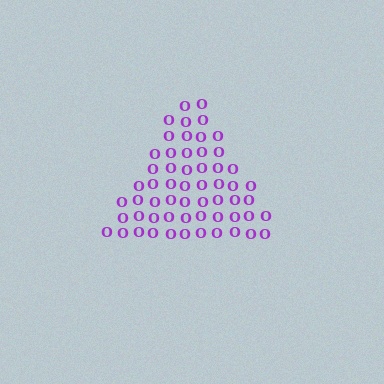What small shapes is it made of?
It is made of small letter O's.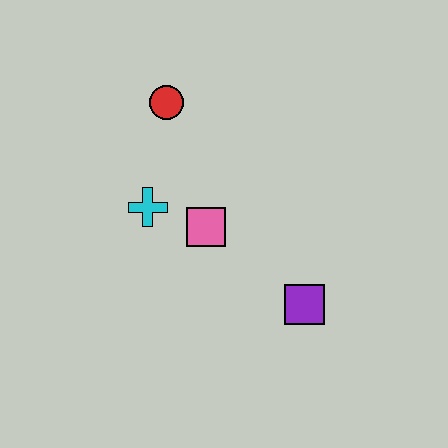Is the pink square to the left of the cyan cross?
No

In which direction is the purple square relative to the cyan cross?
The purple square is to the right of the cyan cross.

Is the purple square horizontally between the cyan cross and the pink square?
No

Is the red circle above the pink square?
Yes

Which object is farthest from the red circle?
The purple square is farthest from the red circle.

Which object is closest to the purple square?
The pink square is closest to the purple square.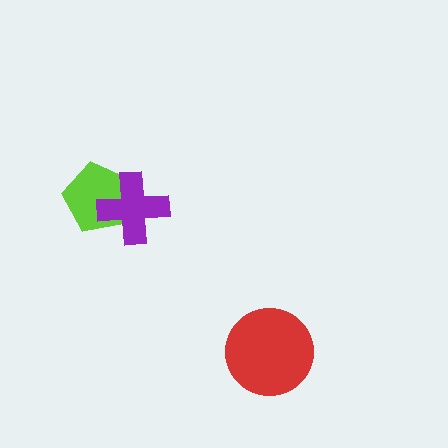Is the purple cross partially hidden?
No, no other shape covers it.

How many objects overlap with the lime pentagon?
1 object overlaps with the lime pentagon.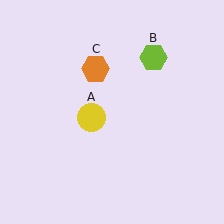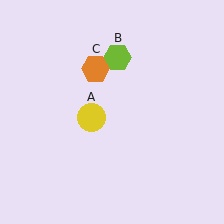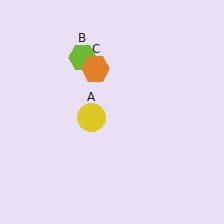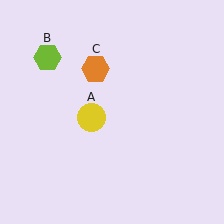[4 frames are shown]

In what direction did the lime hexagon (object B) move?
The lime hexagon (object B) moved left.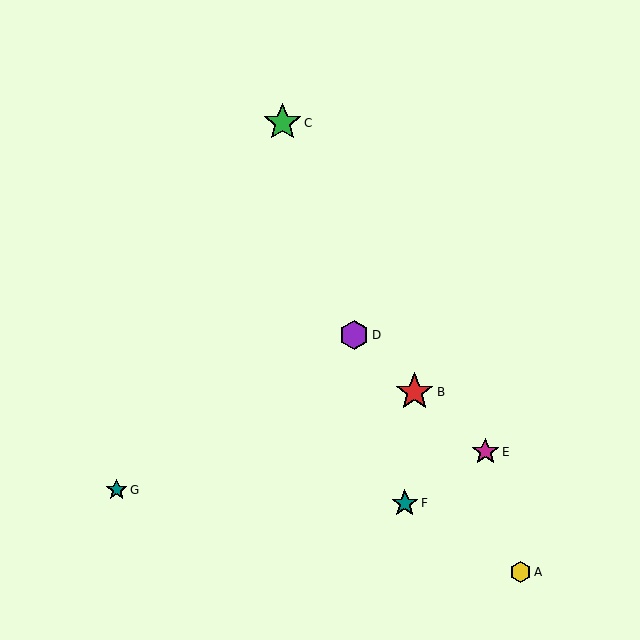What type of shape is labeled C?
Shape C is a green star.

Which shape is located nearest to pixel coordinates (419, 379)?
The red star (labeled B) at (414, 392) is nearest to that location.